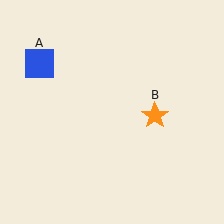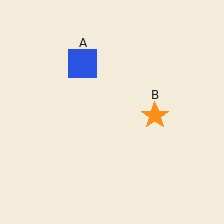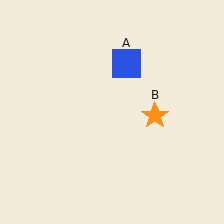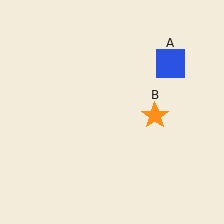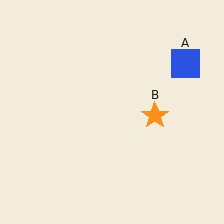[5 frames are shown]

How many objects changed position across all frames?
1 object changed position: blue square (object A).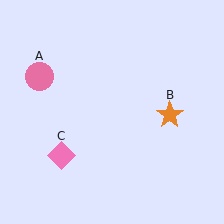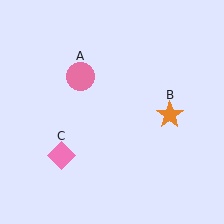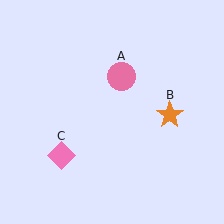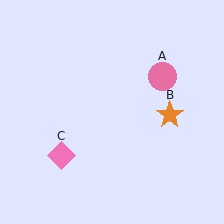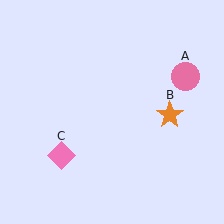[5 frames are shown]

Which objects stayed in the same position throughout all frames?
Orange star (object B) and pink diamond (object C) remained stationary.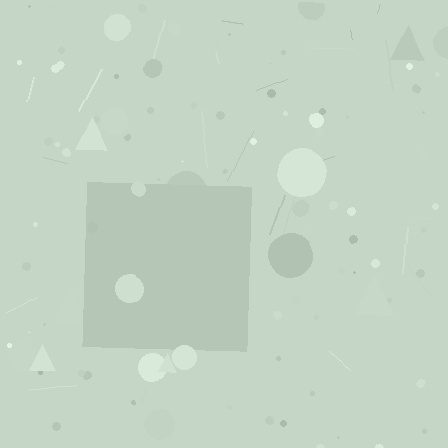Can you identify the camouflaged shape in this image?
The camouflaged shape is a square.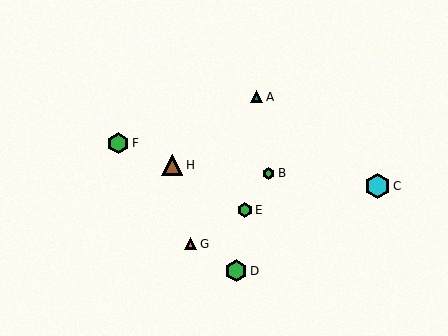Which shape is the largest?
The cyan hexagon (labeled C) is the largest.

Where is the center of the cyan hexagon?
The center of the cyan hexagon is at (378, 186).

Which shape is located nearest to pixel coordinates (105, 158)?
The green hexagon (labeled F) at (118, 143) is nearest to that location.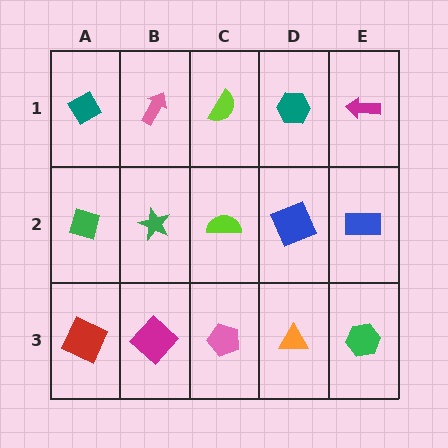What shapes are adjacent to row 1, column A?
A green diamond (row 2, column A), a pink arrow (row 1, column B).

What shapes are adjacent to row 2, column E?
A magenta arrow (row 1, column E), a green hexagon (row 3, column E), a blue square (row 2, column D).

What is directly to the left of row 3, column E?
An orange triangle.